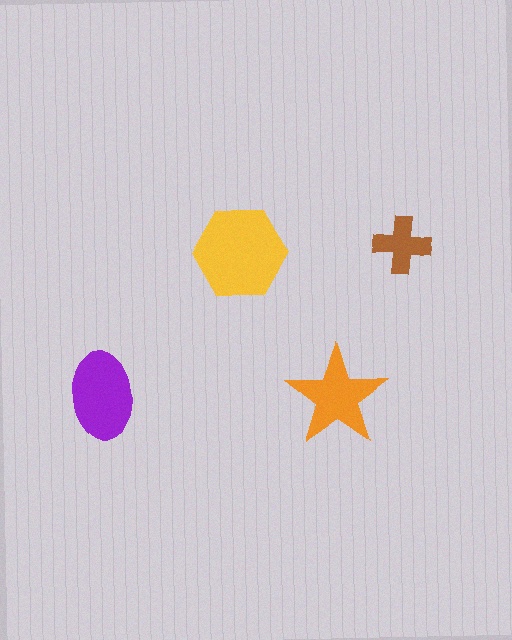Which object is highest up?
The brown cross is topmost.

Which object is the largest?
The yellow hexagon.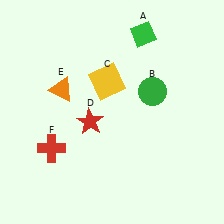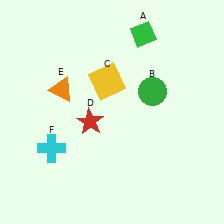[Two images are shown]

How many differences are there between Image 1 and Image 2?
There is 1 difference between the two images.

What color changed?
The cross (F) changed from red in Image 1 to cyan in Image 2.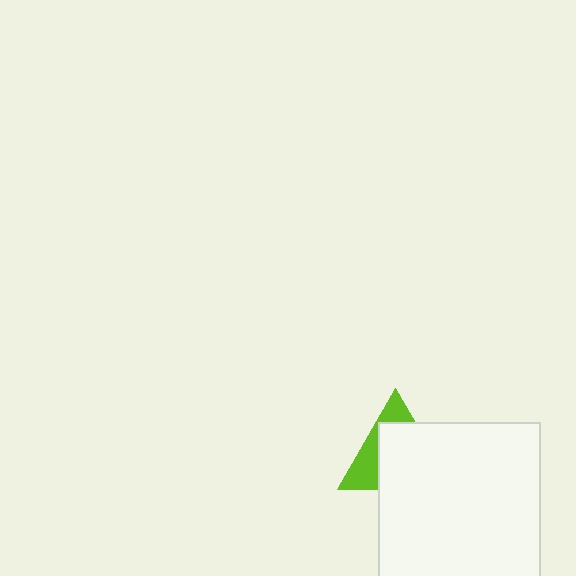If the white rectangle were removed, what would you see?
You would see the complete lime triangle.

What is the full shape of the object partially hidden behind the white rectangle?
The partially hidden object is a lime triangle.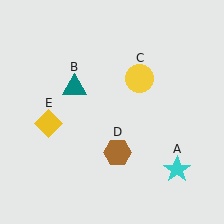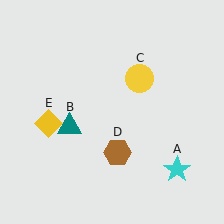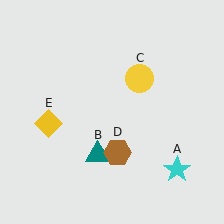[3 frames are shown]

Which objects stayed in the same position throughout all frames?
Cyan star (object A) and yellow circle (object C) and brown hexagon (object D) and yellow diamond (object E) remained stationary.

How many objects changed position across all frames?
1 object changed position: teal triangle (object B).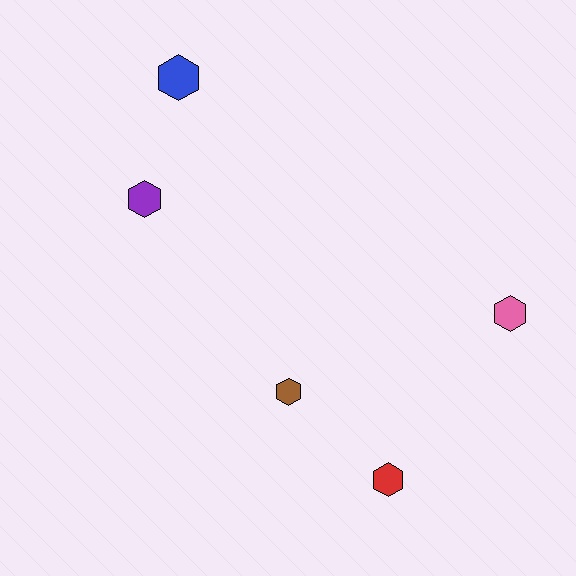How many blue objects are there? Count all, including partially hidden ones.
There is 1 blue object.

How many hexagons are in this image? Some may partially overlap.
There are 5 hexagons.